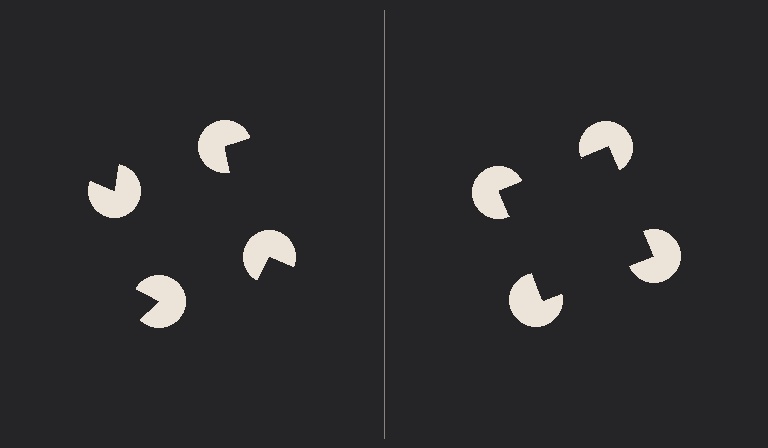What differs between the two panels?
The pac-man discs are positioned identically on both sides; only the wedge orientations differ. On the right they align to a square; on the left they are misaligned.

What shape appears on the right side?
An illusory square.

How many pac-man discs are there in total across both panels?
8 — 4 on each side.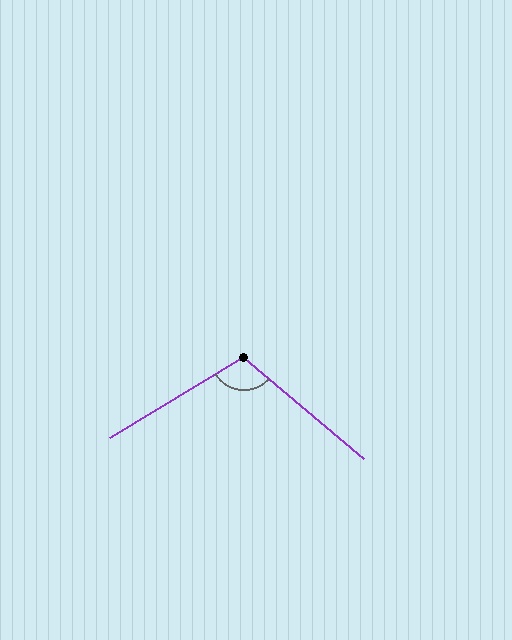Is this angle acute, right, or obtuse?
It is obtuse.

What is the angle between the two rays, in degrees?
Approximately 109 degrees.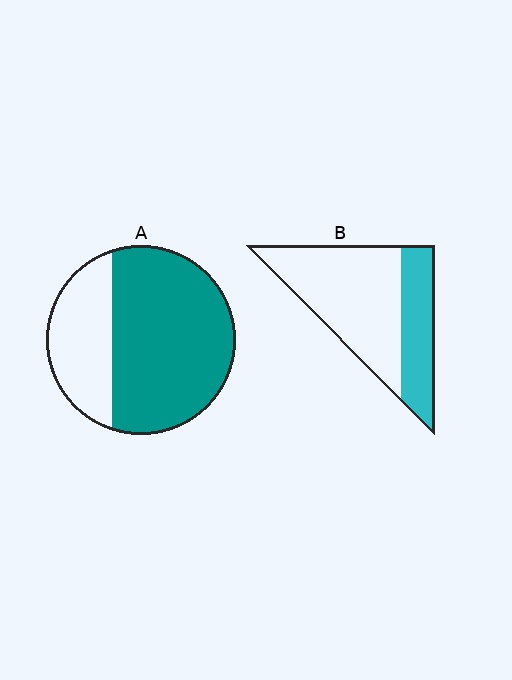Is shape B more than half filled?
No.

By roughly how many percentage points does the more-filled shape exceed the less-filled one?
By roughly 35 percentage points (A over B).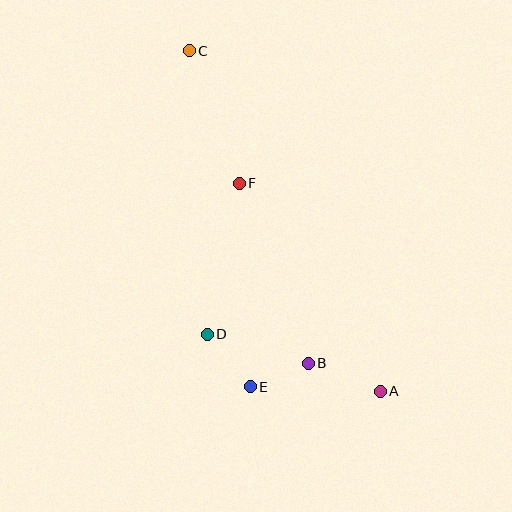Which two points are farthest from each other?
Points A and C are farthest from each other.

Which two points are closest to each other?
Points B and E are closest to each other.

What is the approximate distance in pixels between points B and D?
The distance between B and D is approximately 105 pixels.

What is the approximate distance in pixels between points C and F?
The distance between C and F is approximately 142 pixels.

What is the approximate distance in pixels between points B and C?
The distance between B and C is approximately 335 pixels.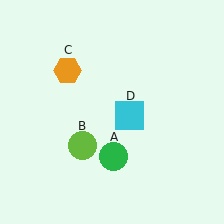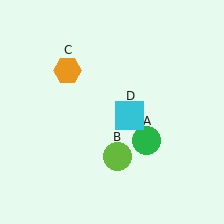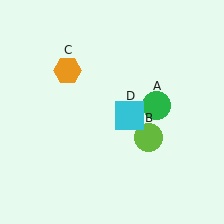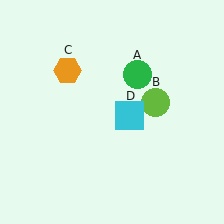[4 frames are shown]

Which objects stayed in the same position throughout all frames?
Orange hexagon (object C) and cyan square (object D) remained stationary.